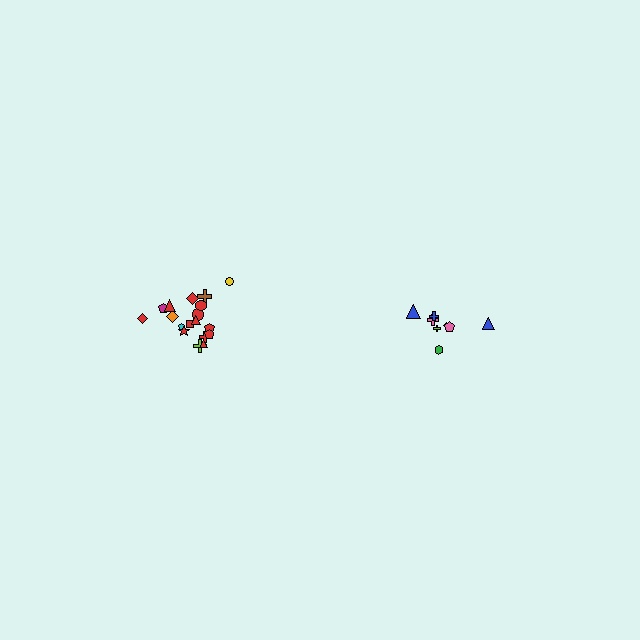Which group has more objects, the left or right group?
The left group.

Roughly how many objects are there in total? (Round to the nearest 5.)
Roughly 25 objects in total.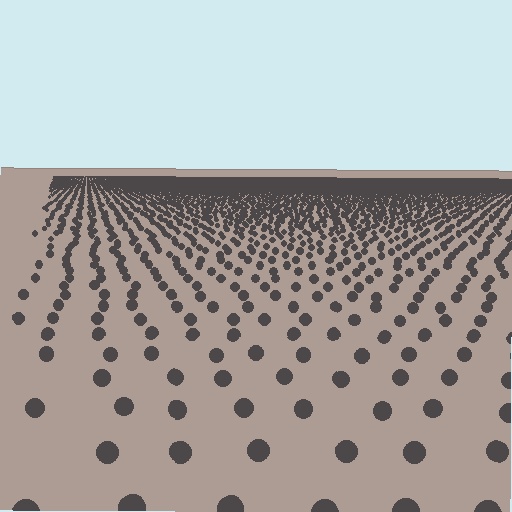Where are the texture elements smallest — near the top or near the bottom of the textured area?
Near the top.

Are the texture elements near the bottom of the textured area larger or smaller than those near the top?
Larger. Near the bottom, elements are closer to the viewer and appear at a bigger on-screen size.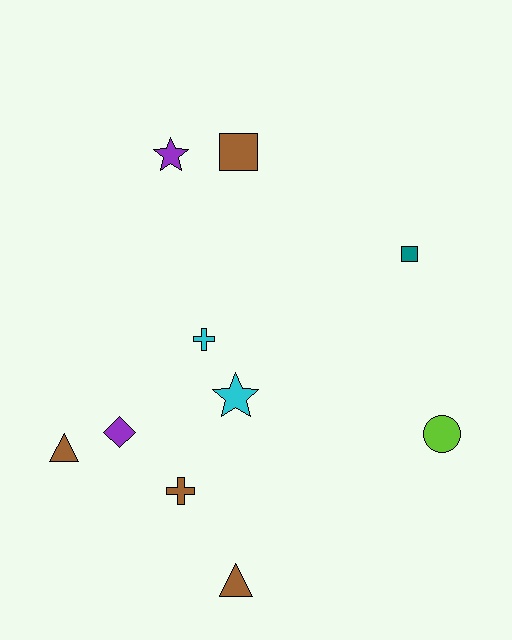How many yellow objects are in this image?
There are no yellow objects.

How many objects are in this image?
There are 10 objects.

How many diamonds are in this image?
There is 1 diamond.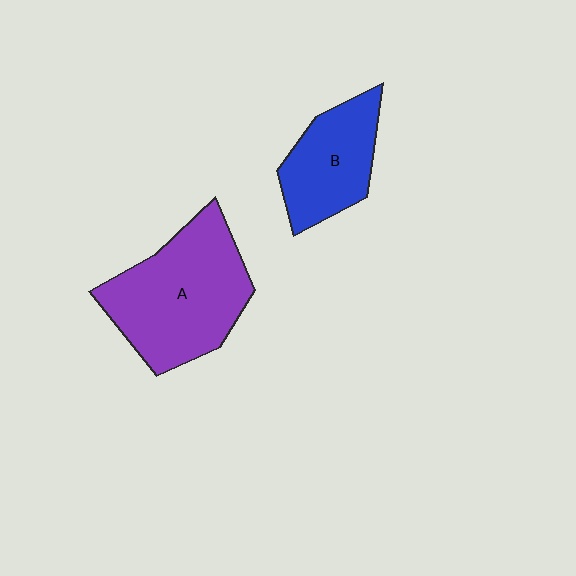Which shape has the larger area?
Shape A (purple).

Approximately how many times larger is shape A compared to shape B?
Approximately 1.7 times.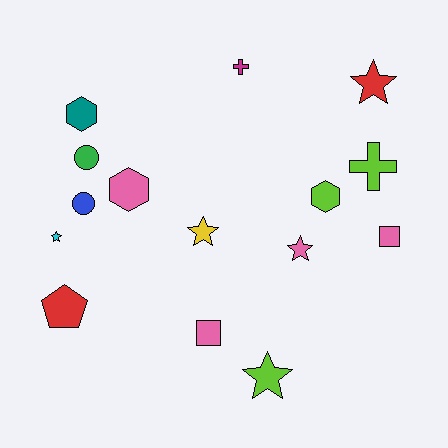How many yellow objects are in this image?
There is 1 yellow object.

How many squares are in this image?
There are 2 squares.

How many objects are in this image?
There are 15 objects.